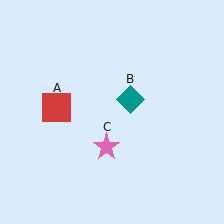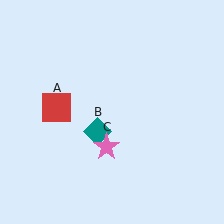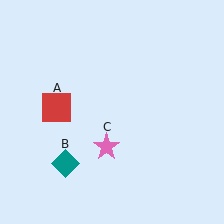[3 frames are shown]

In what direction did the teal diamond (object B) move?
The teal diamond (object B) moved down and to the left.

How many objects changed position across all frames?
1 object changed position: teal diamond (object B).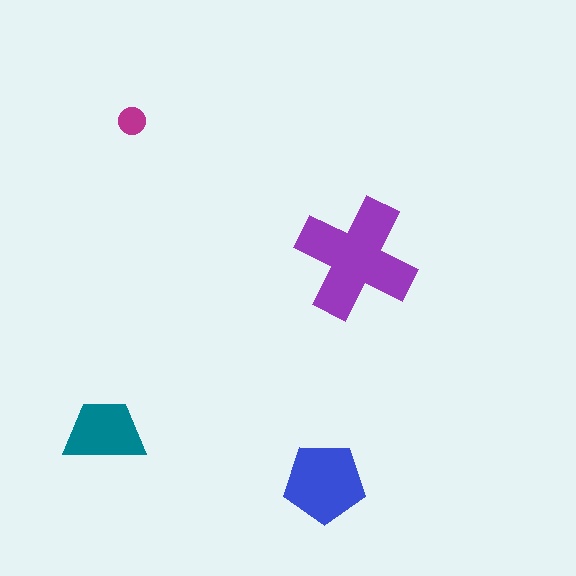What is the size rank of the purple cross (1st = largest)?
1st.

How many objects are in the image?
There are 4 objects in the image.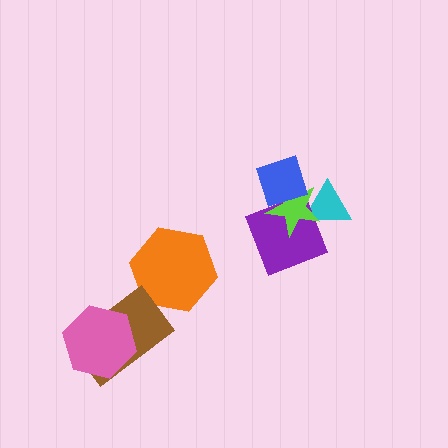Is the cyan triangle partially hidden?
Yes, it is partially covered by another shape.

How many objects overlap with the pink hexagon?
1 object overlaps with the pink hexagon.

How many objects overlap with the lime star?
3 objects overlap with the lime star.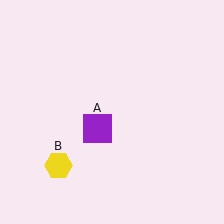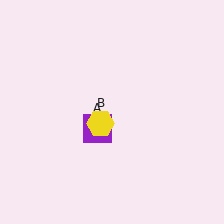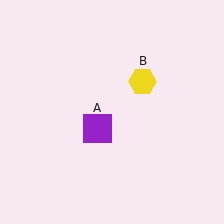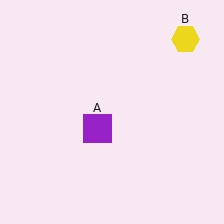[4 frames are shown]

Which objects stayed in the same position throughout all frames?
Purple square (object A) remained stationary.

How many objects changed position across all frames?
1 object changed position: yellow hexagon (object B).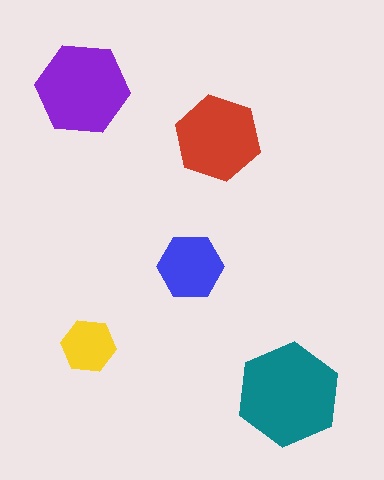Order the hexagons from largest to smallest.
the teal one, the purple one, the red one, the blue one, the yellow one.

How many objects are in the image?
There are 5 objects in the image.